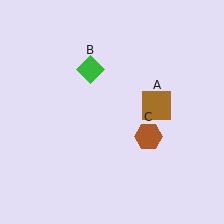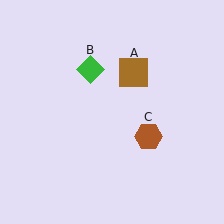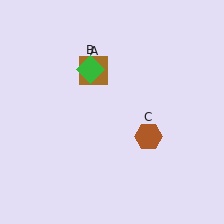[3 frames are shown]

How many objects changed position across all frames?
1 object changed position: brown square (object A).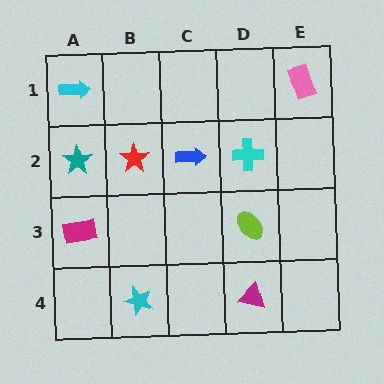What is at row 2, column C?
A blue arrow.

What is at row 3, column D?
A lime ellipse.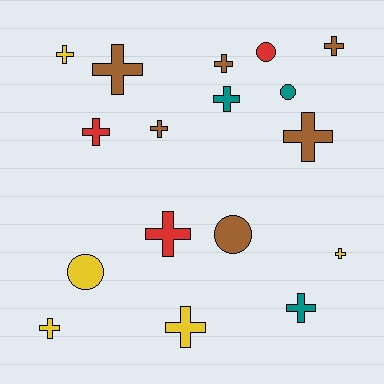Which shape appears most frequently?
Cross, with 13 objects.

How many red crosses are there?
There are 2 red crosses.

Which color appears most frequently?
Brown, with 6 objects.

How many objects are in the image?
There are 17 objects.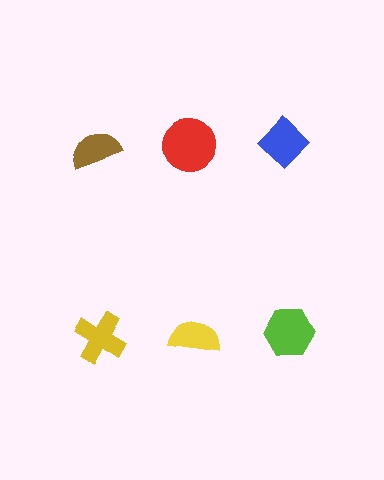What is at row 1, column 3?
A blue diamond.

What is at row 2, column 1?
A yellow cross.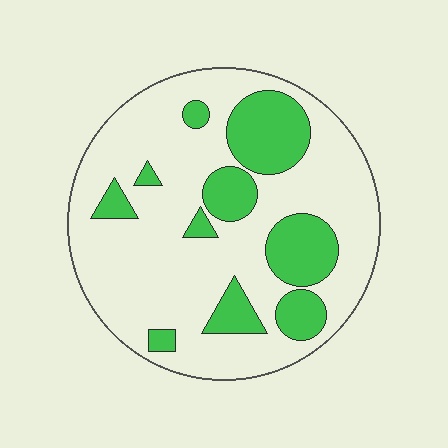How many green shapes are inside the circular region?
10.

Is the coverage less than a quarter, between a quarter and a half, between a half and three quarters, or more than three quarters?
Between a quarter and a half.